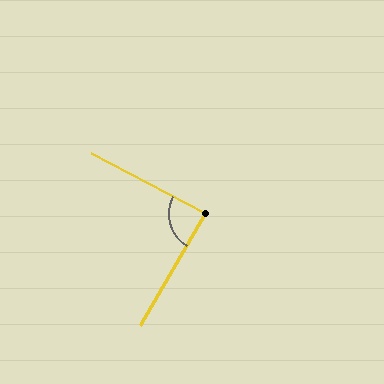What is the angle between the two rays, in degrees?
Approximately 88 degrees.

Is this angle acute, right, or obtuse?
It is approximately a right angle.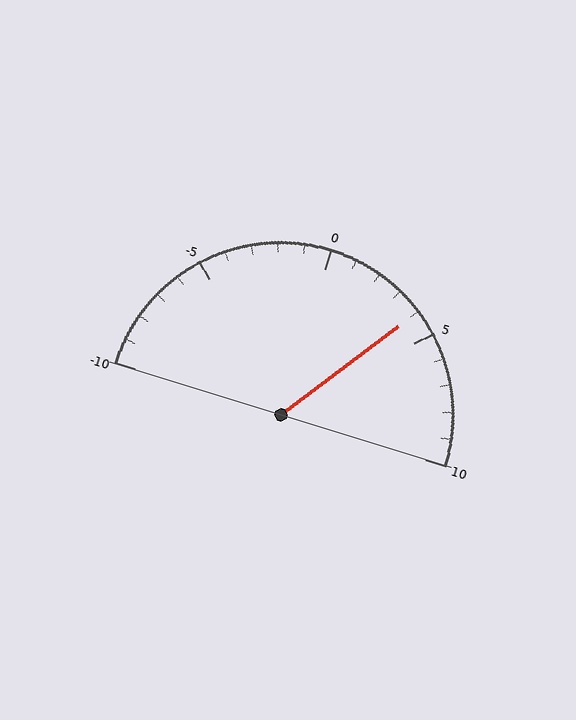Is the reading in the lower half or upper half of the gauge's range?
The reading is in the upper half of the range (-10 to 10).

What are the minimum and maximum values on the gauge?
The gauge ranges from -10 to 10.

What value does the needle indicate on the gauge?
The needle indicates approximately 4.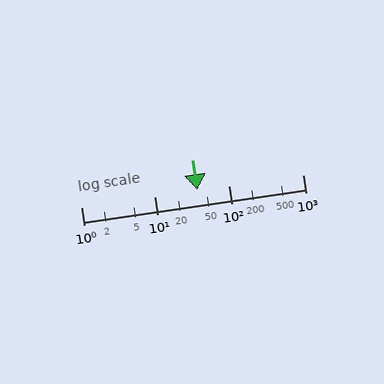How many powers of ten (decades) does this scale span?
The scale spans 3 decades, from 1 to 1000.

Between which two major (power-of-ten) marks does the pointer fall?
The pointer is between 10 and 100.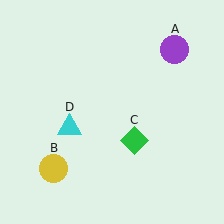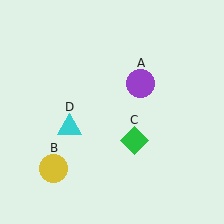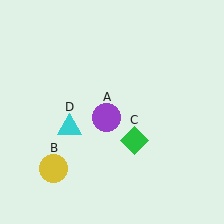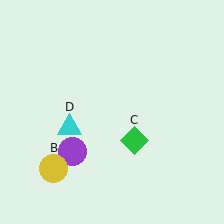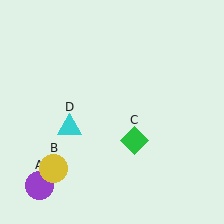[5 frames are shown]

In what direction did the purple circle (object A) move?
The purple circle (object A) moved down and to the left.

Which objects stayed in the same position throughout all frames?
Yellow circle (object B) and green diamond (object C) and cyan triangle (object D) remained stationary.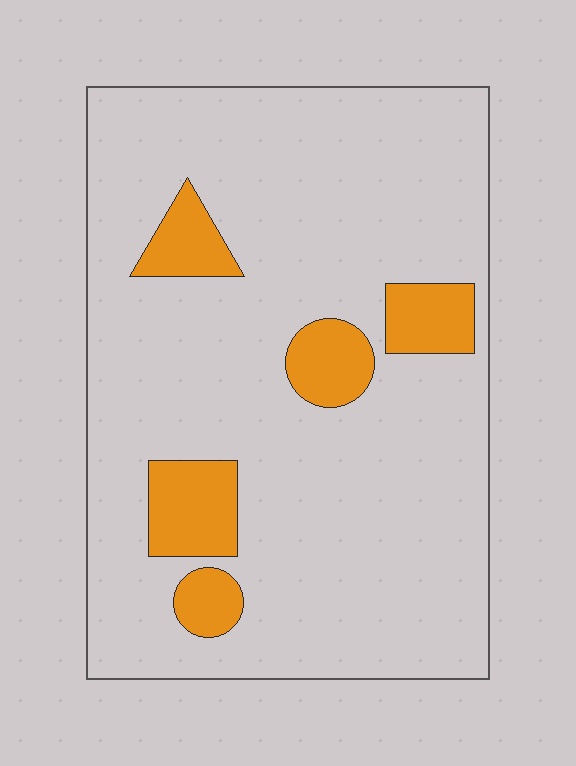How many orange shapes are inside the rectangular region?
5.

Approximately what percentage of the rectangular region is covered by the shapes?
Approximately 15%.